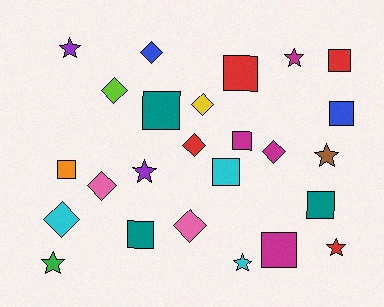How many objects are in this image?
There are 25 objects.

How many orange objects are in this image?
There is 1 orange object.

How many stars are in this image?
There are 7 stars.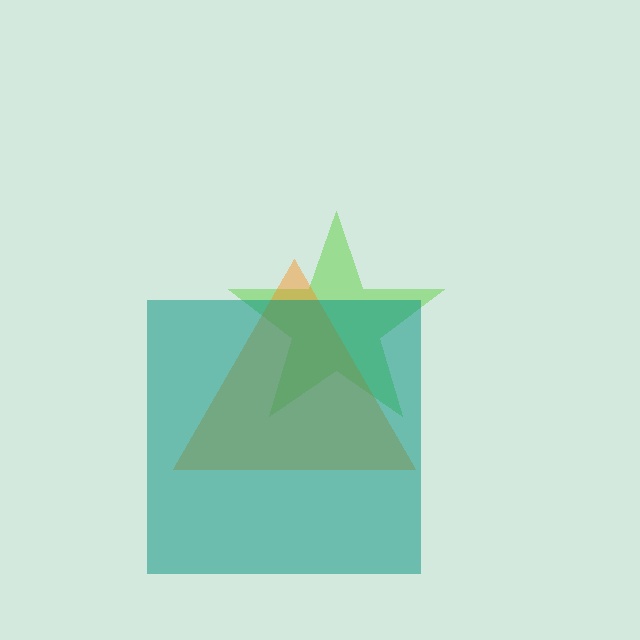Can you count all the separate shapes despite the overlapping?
Yes, there are 3 separate shapes.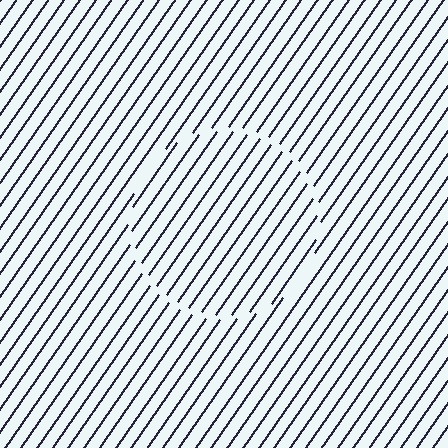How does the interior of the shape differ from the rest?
The interior of the shape contains the same grating, shifted by half a period — the contour is defined by the phase discontinuity where line-ends from the inner and outer gratings abut.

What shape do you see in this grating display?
An illusory circle. The interior of the shape contains the same grating, shifted by half a period — the contour is defined by the phase discontinuity where line-ends from the inner and outer gratings abut.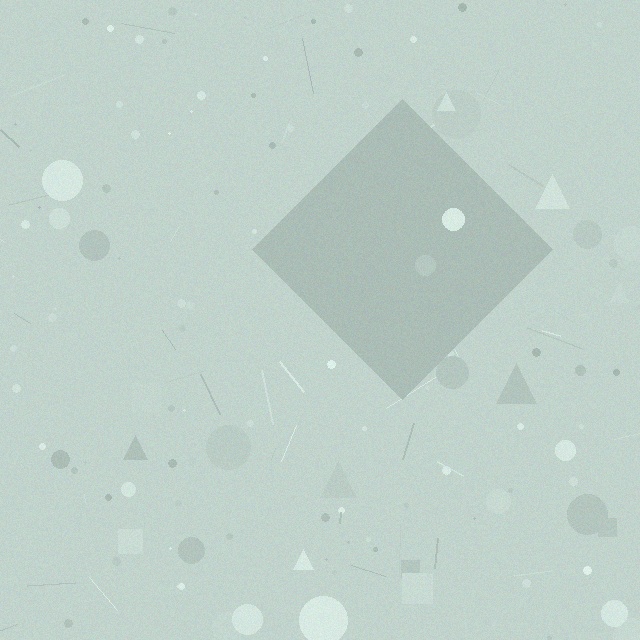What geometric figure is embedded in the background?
A diamond is embedded in the background.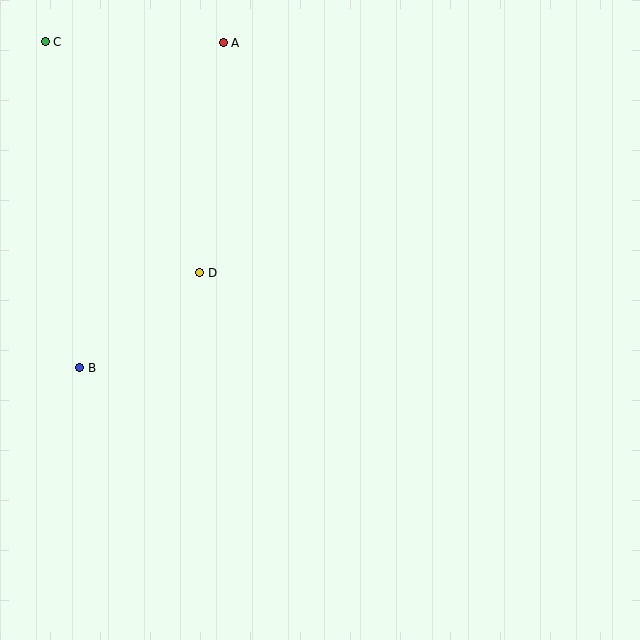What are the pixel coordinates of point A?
Point A is at (223, 43).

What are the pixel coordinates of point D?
Point D is at (200, 273).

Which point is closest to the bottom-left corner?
Point B is closest to the bottom-left corner.